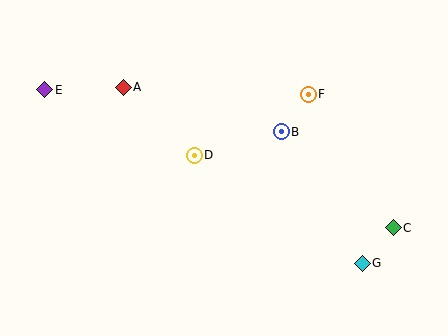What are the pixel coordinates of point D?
Point D is at (194, 155).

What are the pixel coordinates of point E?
Point E is at (45, 90).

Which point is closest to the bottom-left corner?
Point E is closest to the bottom-left corner.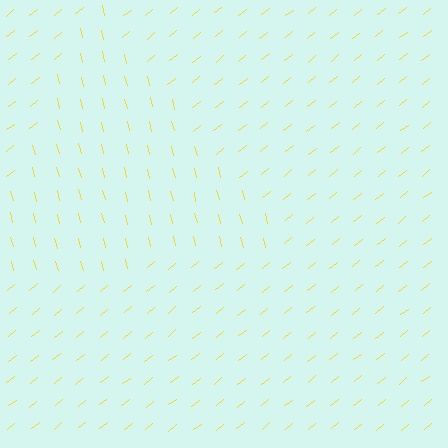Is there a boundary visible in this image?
Yes, there is a texture boundary formed by a change in line orientation.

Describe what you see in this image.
The image is filled with small yellow line segments. A triangle region in the image has lines oriented differently from the surrounding lines, creating a visible texture boundary.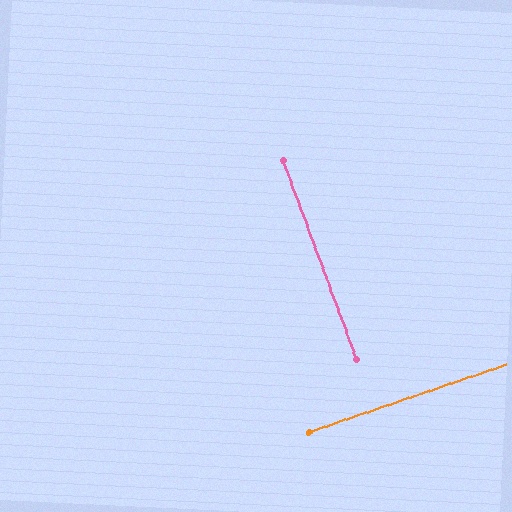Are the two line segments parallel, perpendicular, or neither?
Perpendicular — they meet at approximately 89°.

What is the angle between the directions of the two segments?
Approximately 89 degrees.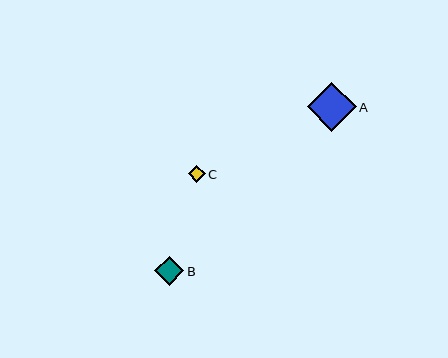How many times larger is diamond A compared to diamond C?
Diamond A is approximately 2.9 times the size of diamond C.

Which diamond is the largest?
Diamond A is the largest with a size of approximately 49 pixels.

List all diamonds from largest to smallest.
From largest to smallest: A, B, C.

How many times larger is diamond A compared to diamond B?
Diamond A is approximately 1.7 times the size of diamond B.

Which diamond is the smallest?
Diamond C is the smallest with a size of approximately 17 pixels.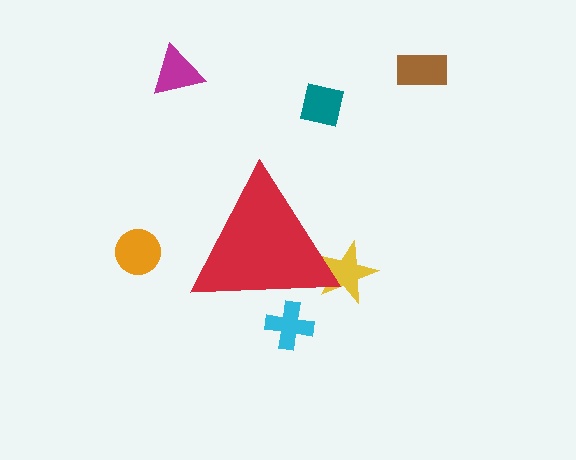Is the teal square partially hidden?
No, the teal square is fully visible.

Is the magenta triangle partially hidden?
No, the magenta triangle is fully visible.